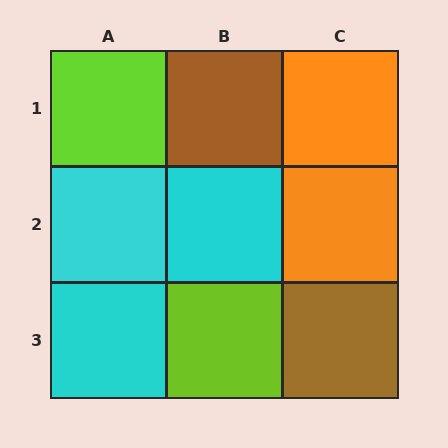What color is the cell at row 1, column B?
Brown.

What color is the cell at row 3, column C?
Brown.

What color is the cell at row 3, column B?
Lime.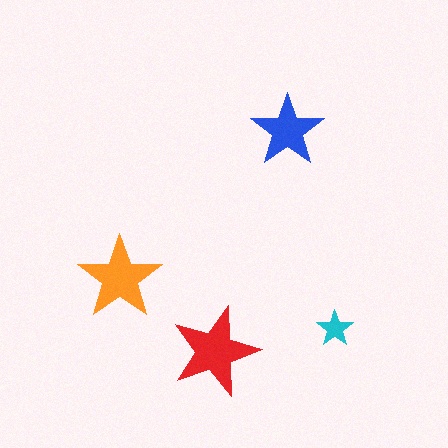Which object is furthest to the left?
The orange star is leftmost.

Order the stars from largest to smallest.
the red one, the orange one, the blue one, the cyan one.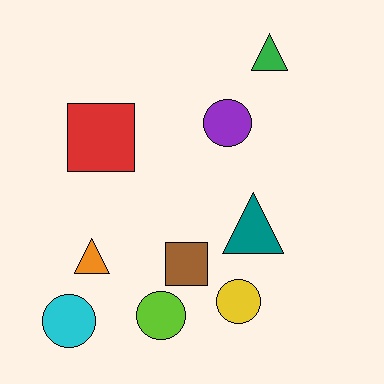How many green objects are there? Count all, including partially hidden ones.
There is 1 green object.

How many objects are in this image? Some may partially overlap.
There are 9 objects.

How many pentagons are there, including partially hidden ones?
There are no pentagons.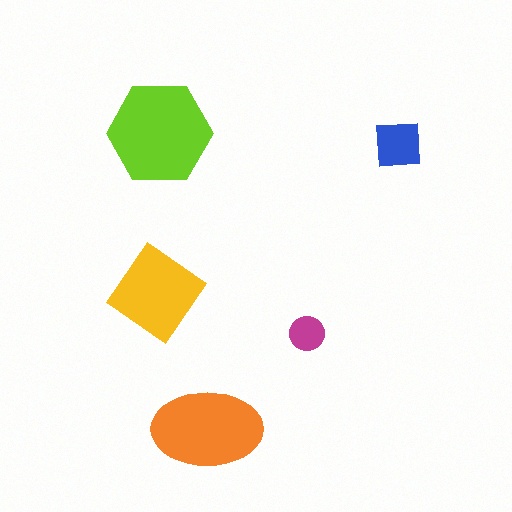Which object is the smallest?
The magenta circle.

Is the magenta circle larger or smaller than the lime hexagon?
Smaller.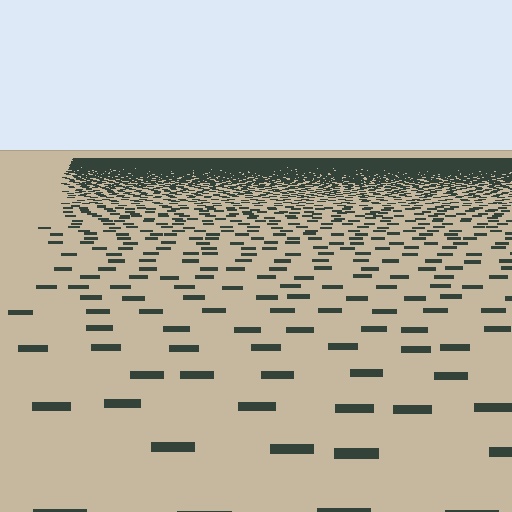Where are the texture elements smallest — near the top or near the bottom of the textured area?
Near the top.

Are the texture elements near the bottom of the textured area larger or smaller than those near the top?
Larger. Near the bottom, elements are closer to the viewer and appear at a bigger on-screen size.